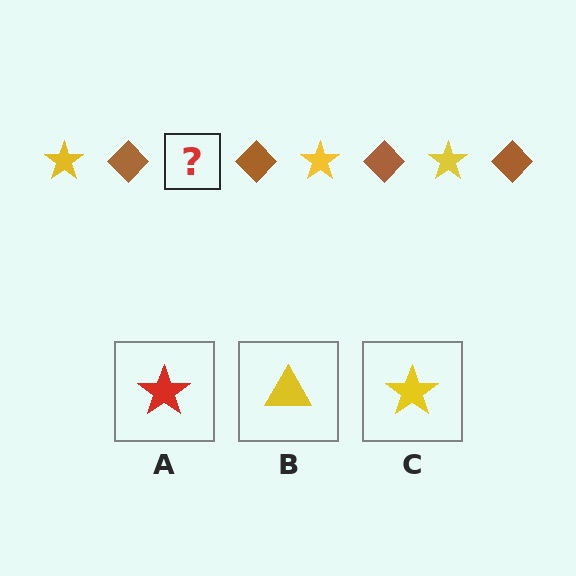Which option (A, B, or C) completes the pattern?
C.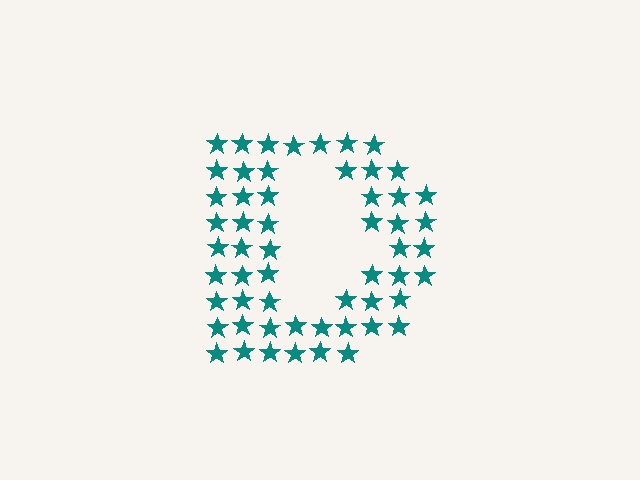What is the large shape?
The large shape is the letter D.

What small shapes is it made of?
It is made of small stars.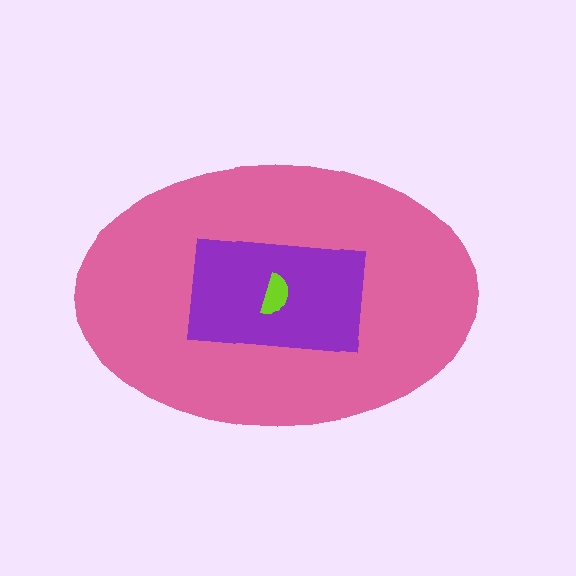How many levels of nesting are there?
3.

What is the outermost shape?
The pink ellipse.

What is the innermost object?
The lime semicircle.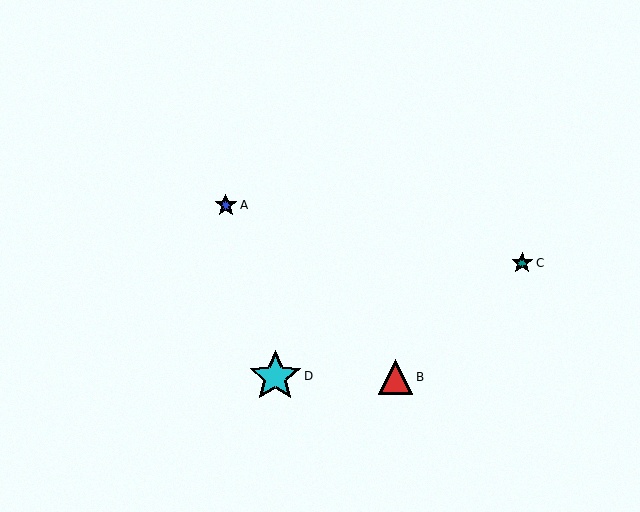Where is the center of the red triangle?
The center of the red triangle is at (396, 377).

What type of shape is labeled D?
Shape D is a cyan star.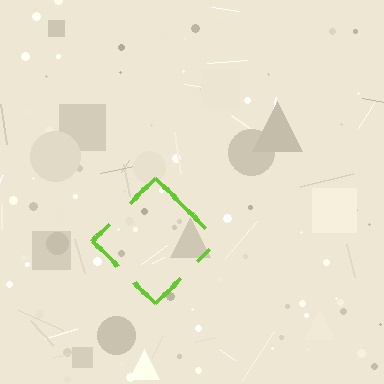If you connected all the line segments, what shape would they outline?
They would outline a diamond.